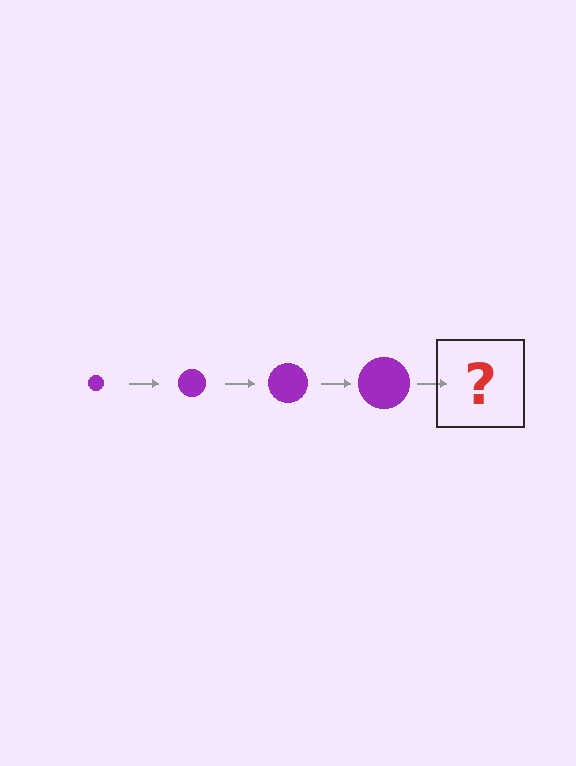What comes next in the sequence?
The next element should be a purple circle, larger than the previous one.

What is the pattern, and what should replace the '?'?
The pattern is that the circle gets progressively larger each step. The '?' should be a purple circle, larger than the previous one.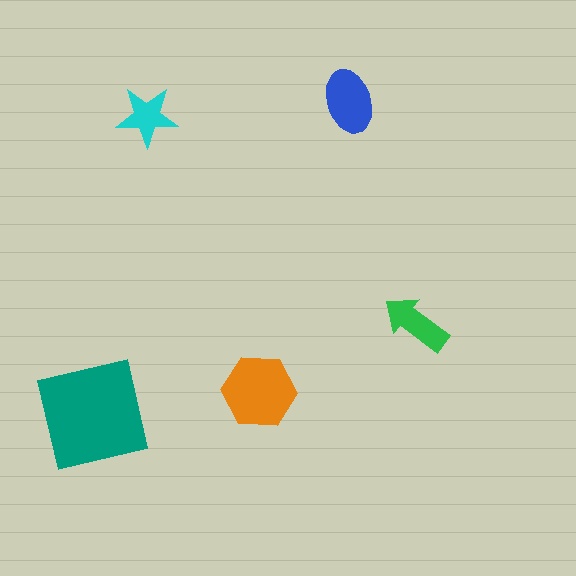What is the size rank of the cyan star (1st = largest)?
5th.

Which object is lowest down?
The teal square is bottommost.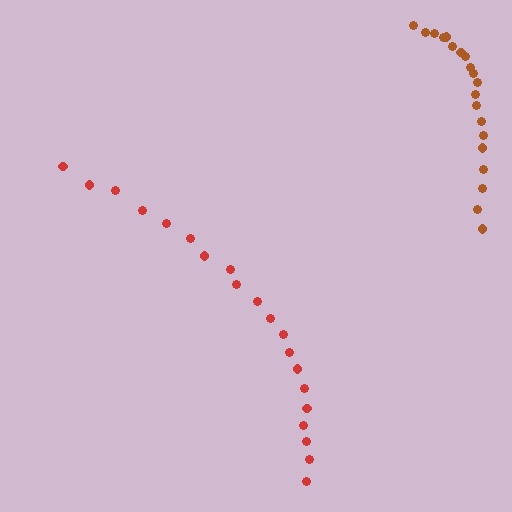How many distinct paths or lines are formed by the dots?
There are 2 distinct paths.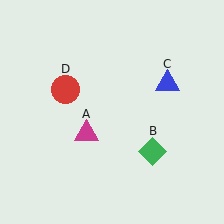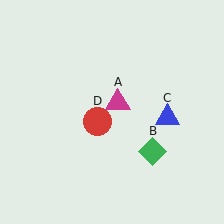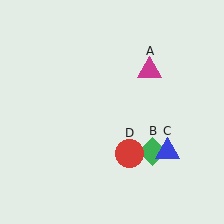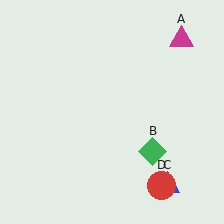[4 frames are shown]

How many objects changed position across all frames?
3 objects changed position: magenta triangle (object A), blue triangle (object C), red circle (object D).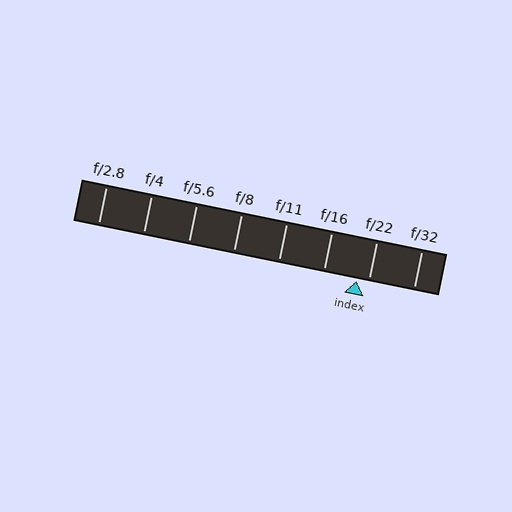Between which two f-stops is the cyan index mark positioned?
The index mark is between f/16 and f/22.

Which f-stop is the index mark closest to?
The index mark is closest to f/22.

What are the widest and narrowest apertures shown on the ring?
The widest aperture shown is f/2.8 and the narrowest is f/32.